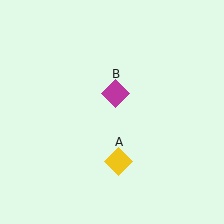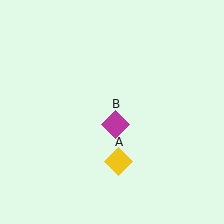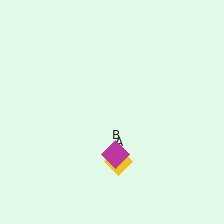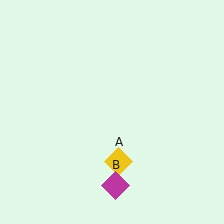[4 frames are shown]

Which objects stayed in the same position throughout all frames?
Yellow diamond (object A) remained stationary.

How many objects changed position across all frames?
1 object changed position: magenta diamond (object B).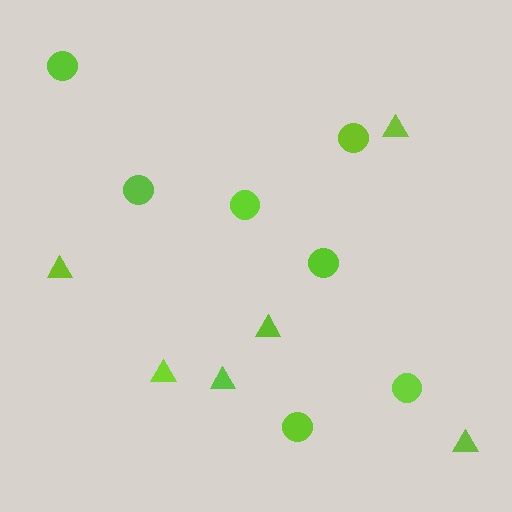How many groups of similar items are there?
There are 2 groups: one group of triangles (6) and one group of circles (7).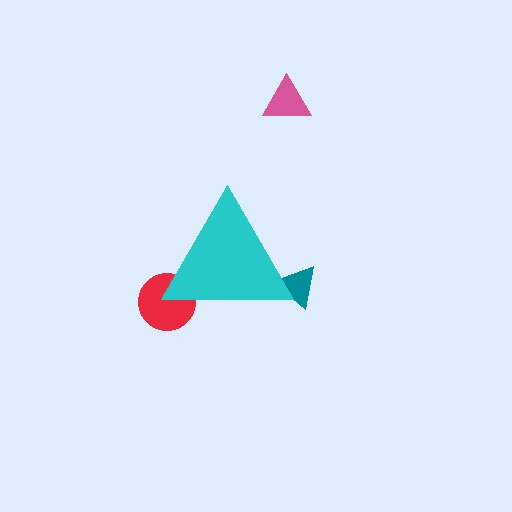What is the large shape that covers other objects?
A cyan triangle.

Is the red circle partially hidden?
Yes, the red circle is partially hidden behind the cyan triangle.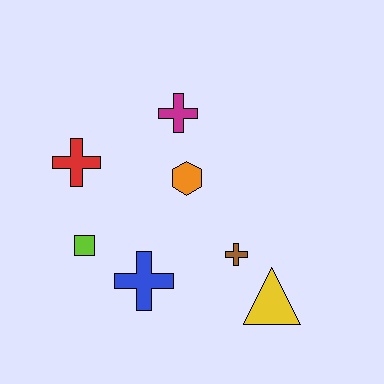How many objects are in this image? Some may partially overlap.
There are 7 objects.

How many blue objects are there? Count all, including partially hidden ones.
There is 1 blue object.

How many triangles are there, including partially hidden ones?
There is 1 triangle.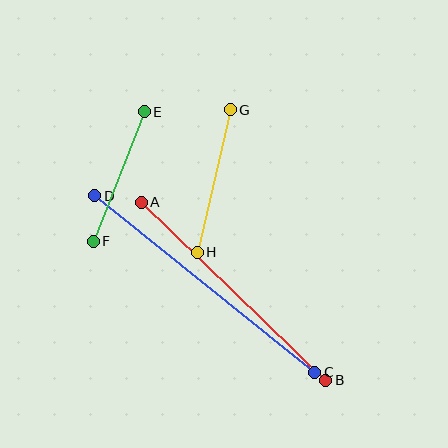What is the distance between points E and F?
The distance is approximately 139 pixels.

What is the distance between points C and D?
The distance is approximately 282 pixels.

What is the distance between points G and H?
The distance is approximately 146 pixels.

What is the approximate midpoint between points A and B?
The midpoint is at approximately (234, 291) pixels.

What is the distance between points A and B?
The distance is approximately 256 pixels.